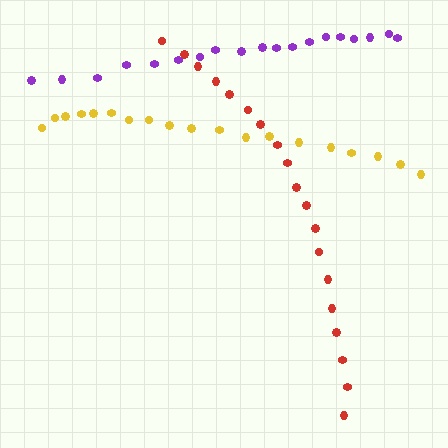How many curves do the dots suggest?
There are 3 distinct paths.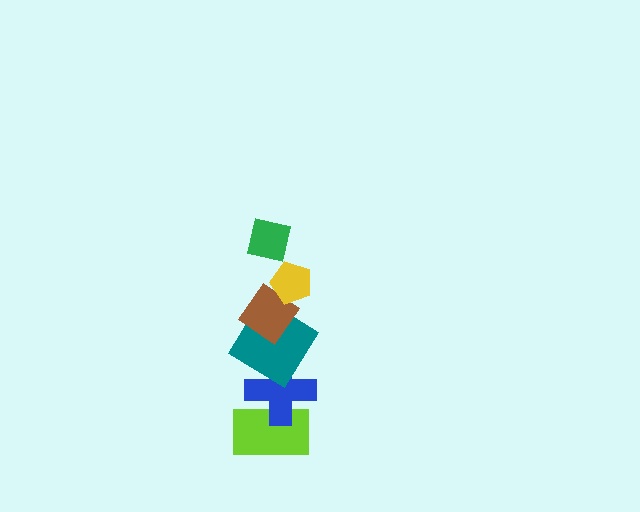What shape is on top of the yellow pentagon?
The green square is on top of the yellow pentagon.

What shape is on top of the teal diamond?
The brown diamond is on top of the teal diamond.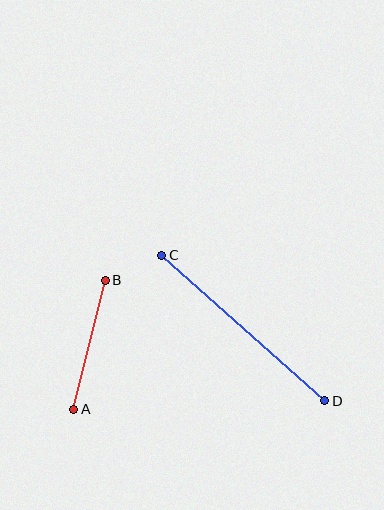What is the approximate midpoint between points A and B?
The midpoint is at approximately (90, 345) pixels.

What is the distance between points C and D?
The distance is approximately 218 pixels.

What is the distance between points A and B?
The distance is approximately 133 pixels.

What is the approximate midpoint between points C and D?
The midpoint is at approximately (243, 328) pixels.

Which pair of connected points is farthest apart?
Points C and D are farthest apart.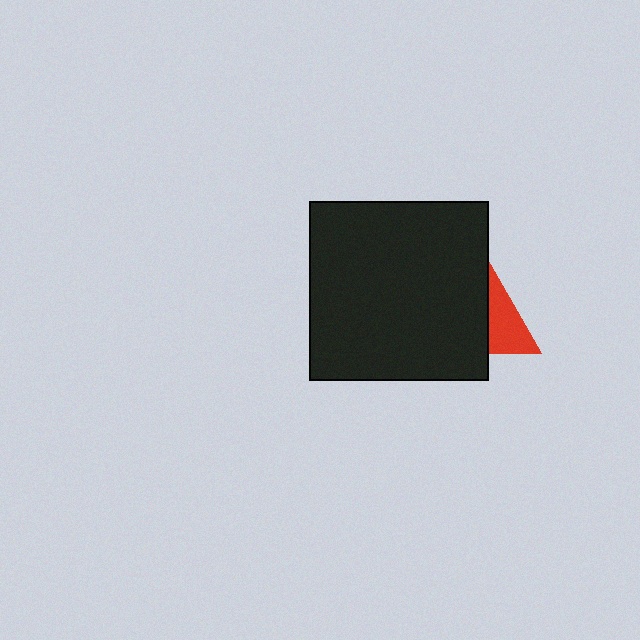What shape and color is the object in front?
The object in front is a black square.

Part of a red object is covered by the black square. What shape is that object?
It is a triangle.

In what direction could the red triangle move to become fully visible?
The red triangle could move right. That would shift it out from behind the black square entirely.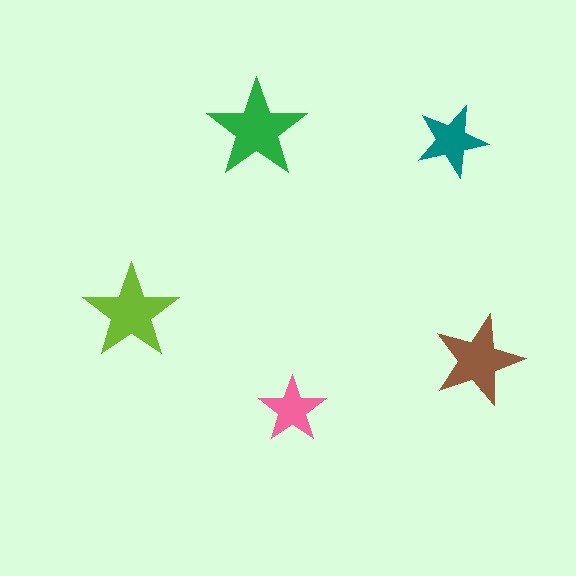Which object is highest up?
The green star is topmost.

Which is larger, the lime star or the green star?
The green one.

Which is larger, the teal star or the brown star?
The brown one.